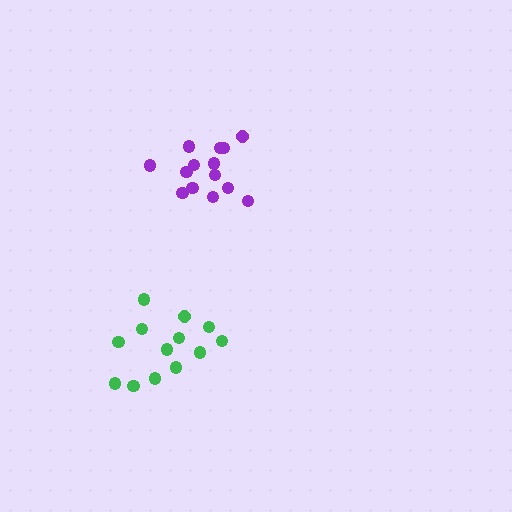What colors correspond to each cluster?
The clusters are colored: purple, green.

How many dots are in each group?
Group 1: 14 dots, Group 2: 13 dots (27 total).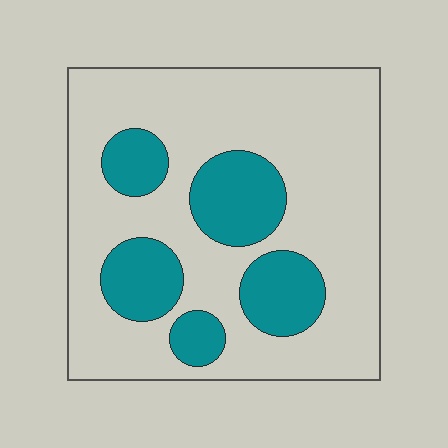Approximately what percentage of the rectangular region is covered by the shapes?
Approximately 25%.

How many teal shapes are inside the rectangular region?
5.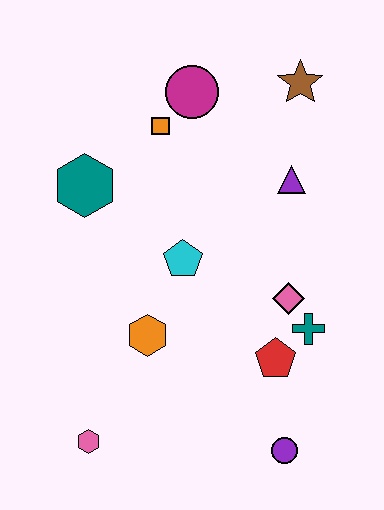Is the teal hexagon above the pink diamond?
Yes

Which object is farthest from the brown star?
The pink hexagon is farthest from the brown star.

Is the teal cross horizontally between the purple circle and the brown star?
No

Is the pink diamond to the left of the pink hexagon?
No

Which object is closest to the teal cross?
The pink diamond is closest to the teal cross.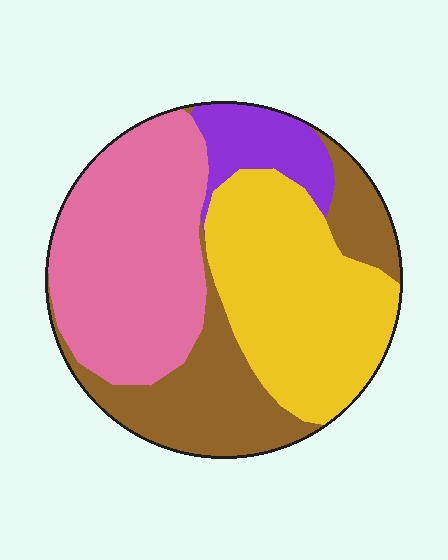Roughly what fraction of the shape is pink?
Pink takes up between a quarter and a half of the shape.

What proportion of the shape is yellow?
Yellow covers 32% of the shape.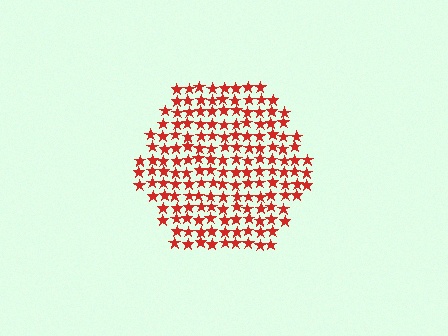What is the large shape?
The large shape is a hexagon.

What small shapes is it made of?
It is made of small stars.